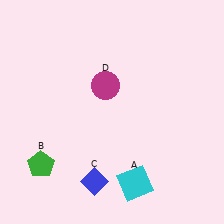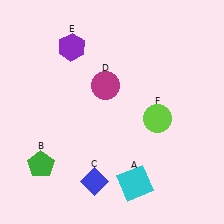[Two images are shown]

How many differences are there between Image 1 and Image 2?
There are 2 differences between the two images.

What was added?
A purple hexagon (E), a lime circle (F) were added in Image 2.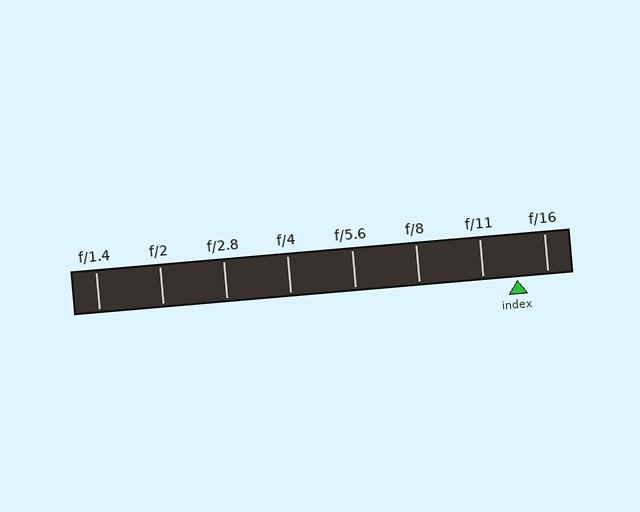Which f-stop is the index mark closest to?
The index mark is closest to f/16.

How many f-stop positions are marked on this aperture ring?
There are 8 f-stop positions marked.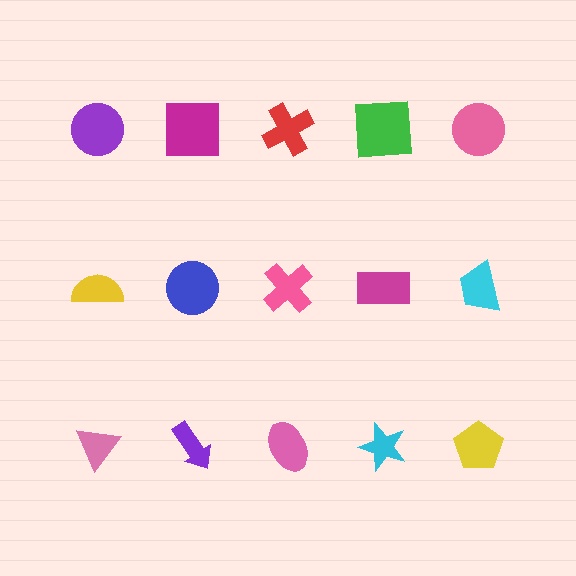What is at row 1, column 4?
A green square.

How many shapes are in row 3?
5 shapes.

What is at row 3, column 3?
A pink ellipse.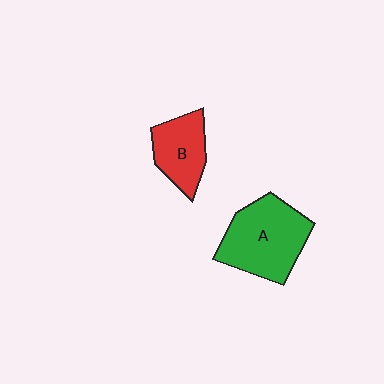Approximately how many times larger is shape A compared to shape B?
Approximately 1.6 times.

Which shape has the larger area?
Shape A (green).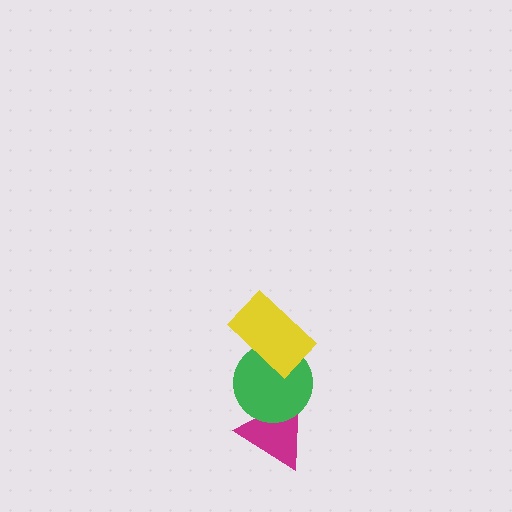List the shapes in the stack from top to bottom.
From top to bottom: the yellow rectangle, the green circle, the magenta triangle.